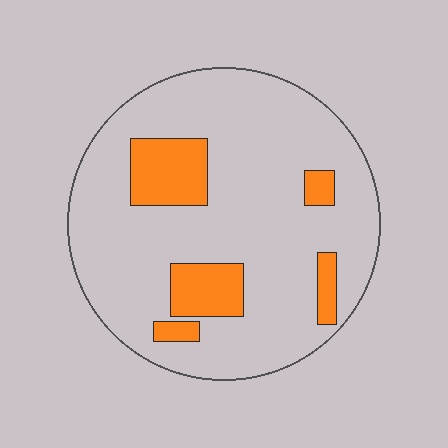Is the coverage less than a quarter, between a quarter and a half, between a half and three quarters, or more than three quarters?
Less than a quarter.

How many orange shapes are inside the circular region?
5.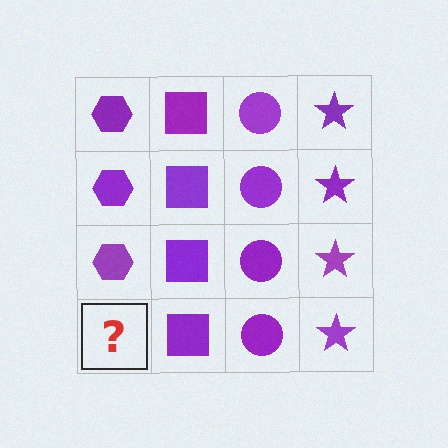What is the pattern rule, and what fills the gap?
The rule is that each column has a consistent shape. The gap should be filled with a purple hexagon.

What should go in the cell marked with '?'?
The missing cell should contain a purple hexagon.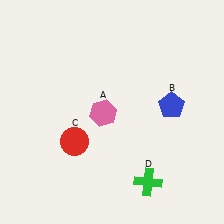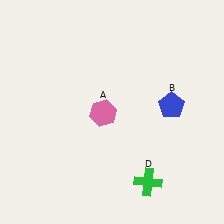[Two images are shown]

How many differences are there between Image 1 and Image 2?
There is 1 difference between the two images.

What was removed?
The red circle (C) was removed in Image 2.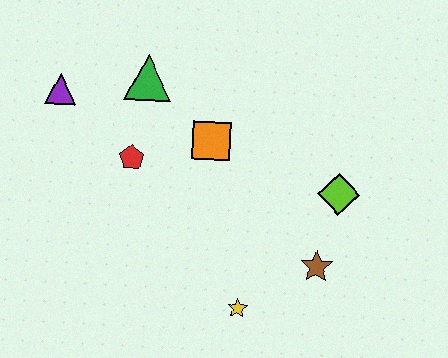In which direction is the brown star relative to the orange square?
The brown star is below the orange square.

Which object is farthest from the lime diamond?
The purple triangle is farthest from the lime diamond.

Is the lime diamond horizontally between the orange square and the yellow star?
No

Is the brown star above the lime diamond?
No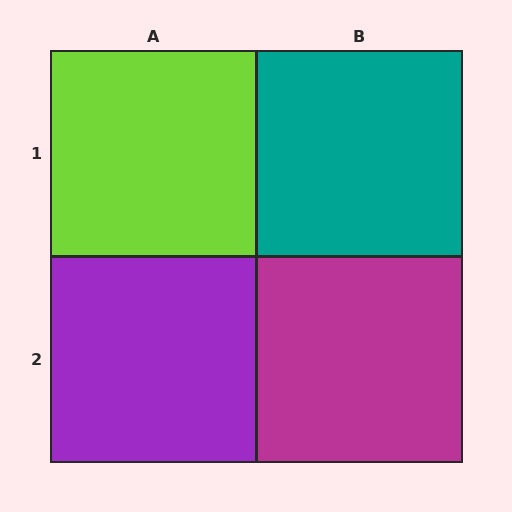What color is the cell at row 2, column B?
Magenta.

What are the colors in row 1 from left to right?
Lime, teal.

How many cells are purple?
1 cell is purple.